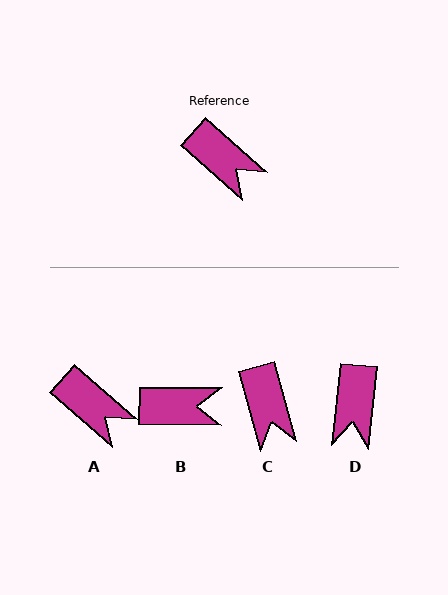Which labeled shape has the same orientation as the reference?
A.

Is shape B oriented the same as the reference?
No, it is off by about 41 degrees.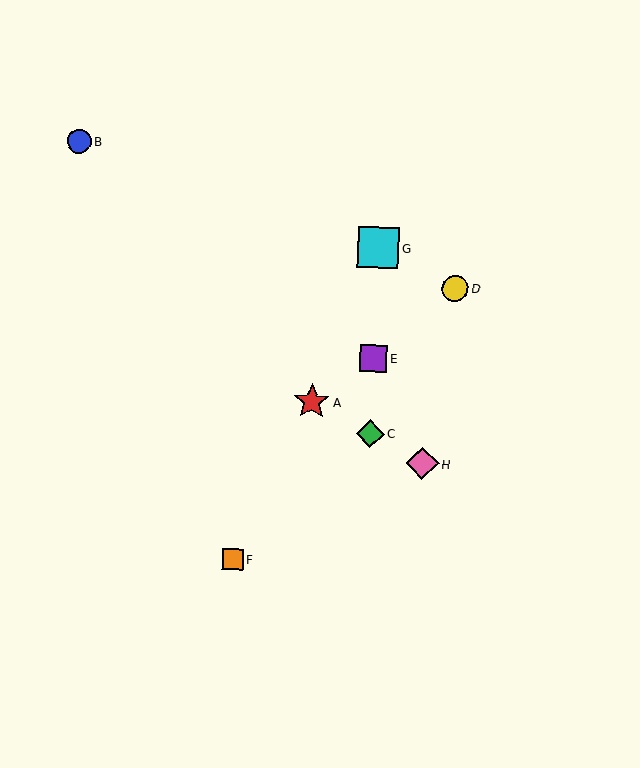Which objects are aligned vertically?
Objects C, E, G are aligned vertically.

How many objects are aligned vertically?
3 objects (C, E, G) are aligned vertically.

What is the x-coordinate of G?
Object G is at x≈378.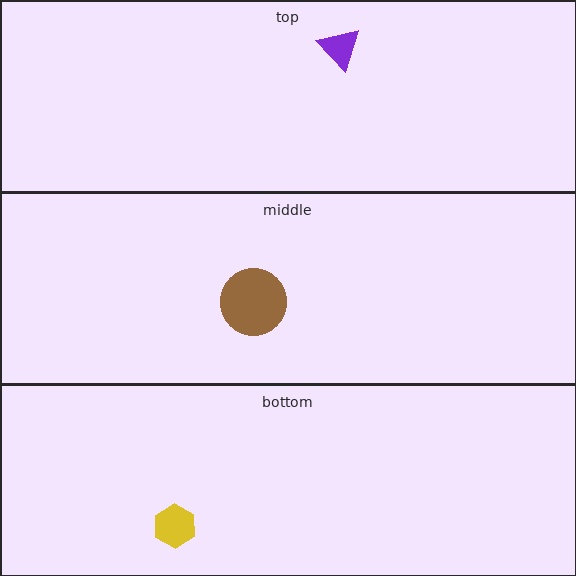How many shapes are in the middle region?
1.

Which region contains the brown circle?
The middle region.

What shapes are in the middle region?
The brown circle.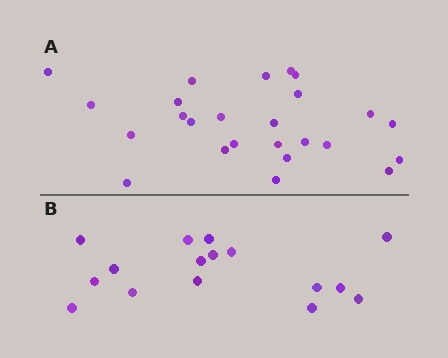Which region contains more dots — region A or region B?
Region A (the top region) has more dots.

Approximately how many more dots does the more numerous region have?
Region A has roughly 8 or so more dots than region B.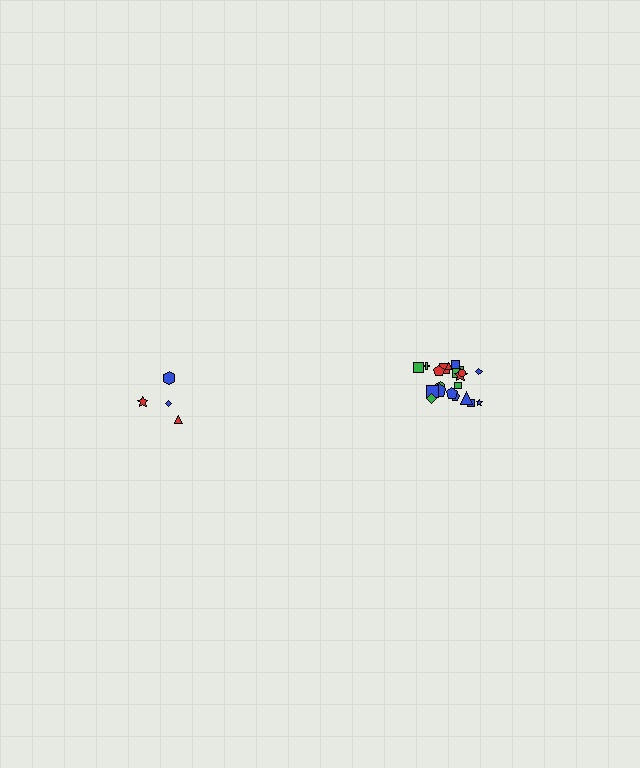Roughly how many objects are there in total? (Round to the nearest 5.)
Roughly 25 objects in total.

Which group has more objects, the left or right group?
The right group.